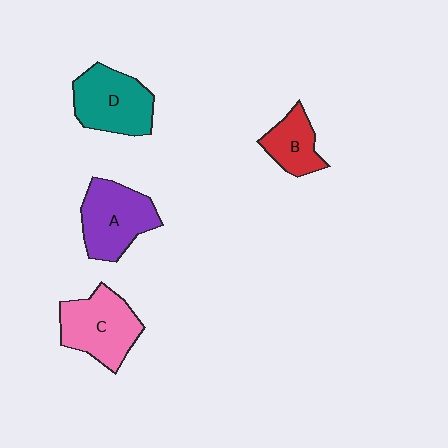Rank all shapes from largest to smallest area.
From largest to smallest: C (pink), A (purple), D (teal), B (red).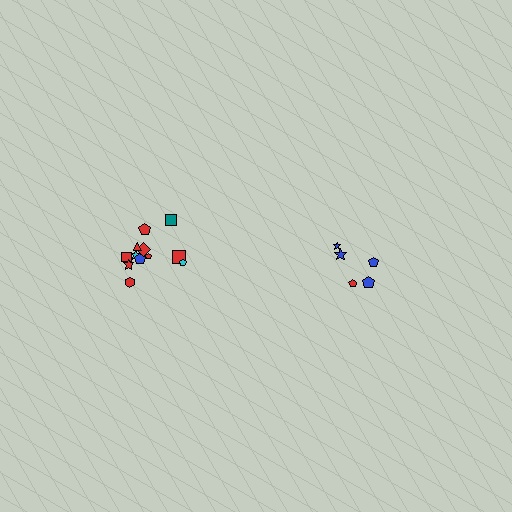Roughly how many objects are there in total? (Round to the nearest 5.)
Roughly 15 objects in total.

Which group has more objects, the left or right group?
The left group.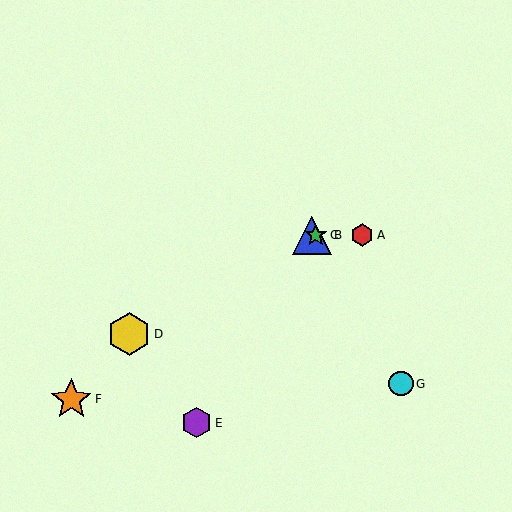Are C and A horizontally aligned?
Yes, both are at y≈235.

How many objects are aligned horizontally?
3 objects (A, B, C) are aligned horizontally.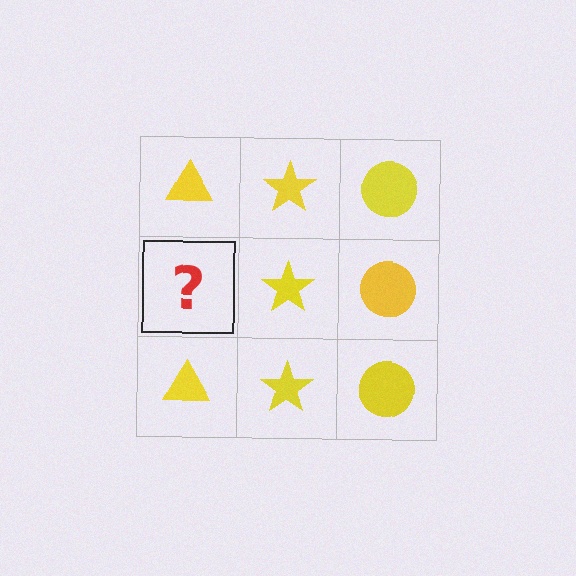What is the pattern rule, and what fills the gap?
The rule is that each column has a consistent shape. The gap should be filled with a yellow triangle.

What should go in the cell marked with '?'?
The missing cell should contain a yellow triangle.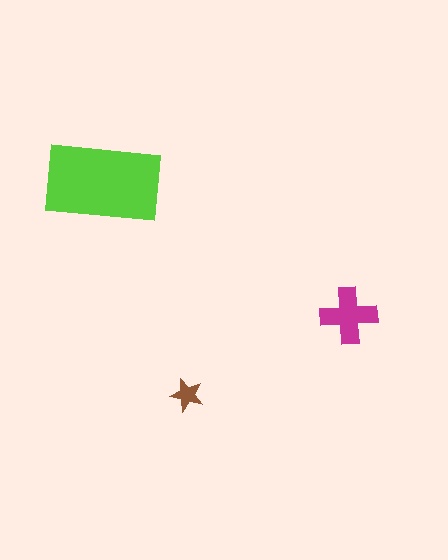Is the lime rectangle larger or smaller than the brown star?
Larger.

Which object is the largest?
The lime rectangle.